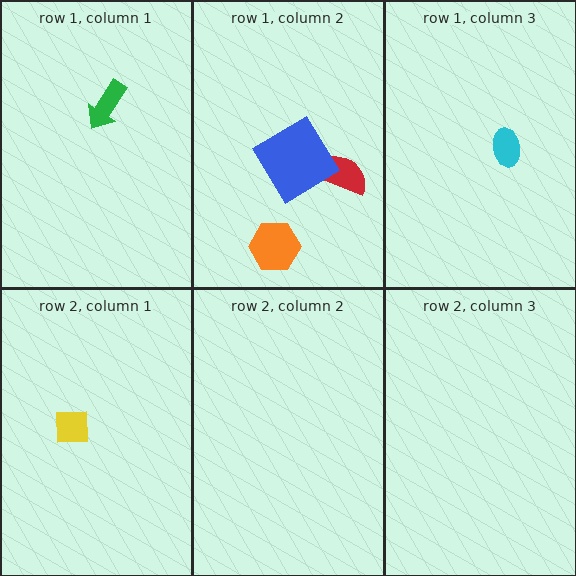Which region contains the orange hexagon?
The row 1, column 2 region.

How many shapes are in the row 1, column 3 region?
1.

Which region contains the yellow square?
The row 2, column 1 region.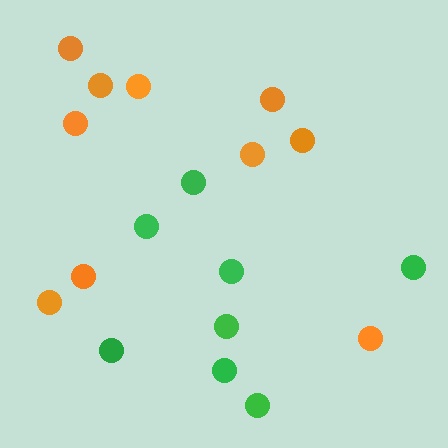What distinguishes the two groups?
There are 2 groups: one group of green circles (8) and one group of orange circles (10).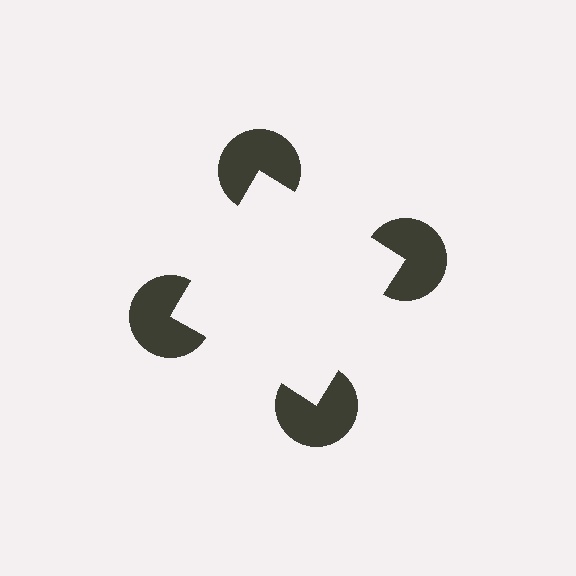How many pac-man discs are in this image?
There are 4 — one at each vertex of the illusory square.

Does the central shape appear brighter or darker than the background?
It typically appears slightly brighter than the background, even though no actual brightness change is drawn.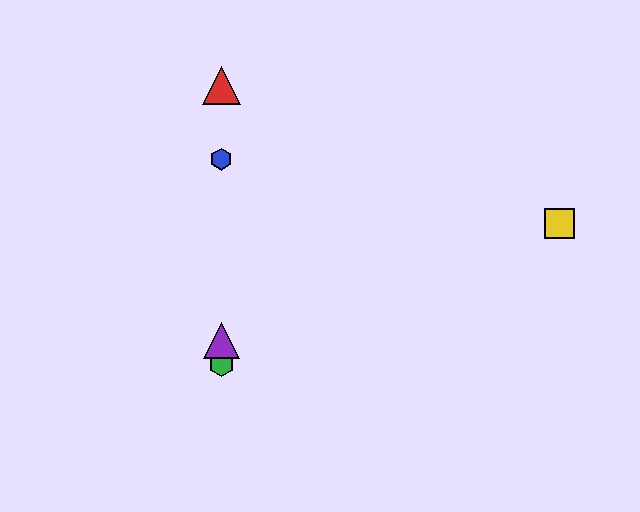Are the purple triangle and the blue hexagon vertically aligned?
Yes, both are at x≈221.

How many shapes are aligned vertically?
4 shapes (the red triangle, the blue hexagon, the green hexagon, the purple triangle) are aligned vertically.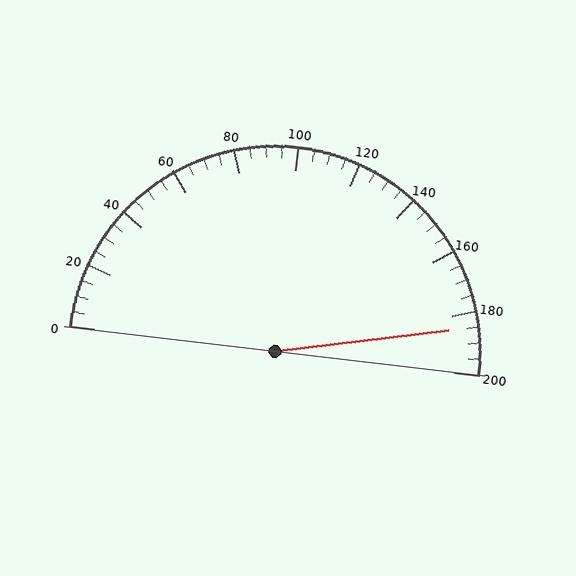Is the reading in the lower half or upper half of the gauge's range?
The reading is in the upper half of the range (0 to 200).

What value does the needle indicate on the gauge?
The needle indicates approximately 185.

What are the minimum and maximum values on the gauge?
The gauge ranges from 0 to 200.